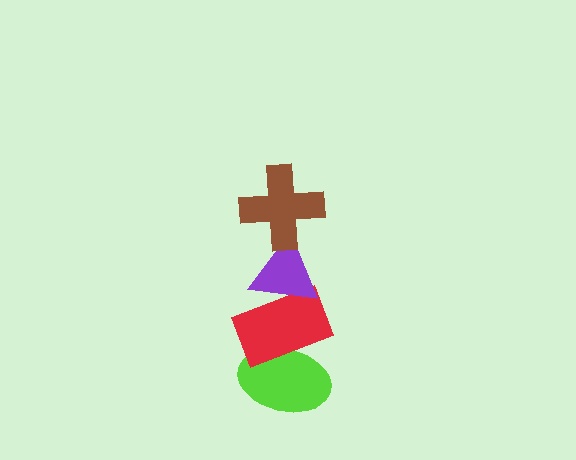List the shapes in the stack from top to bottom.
From top to bottom: the brown cross, the purple triangle, the red rectangle, the lime ellipse.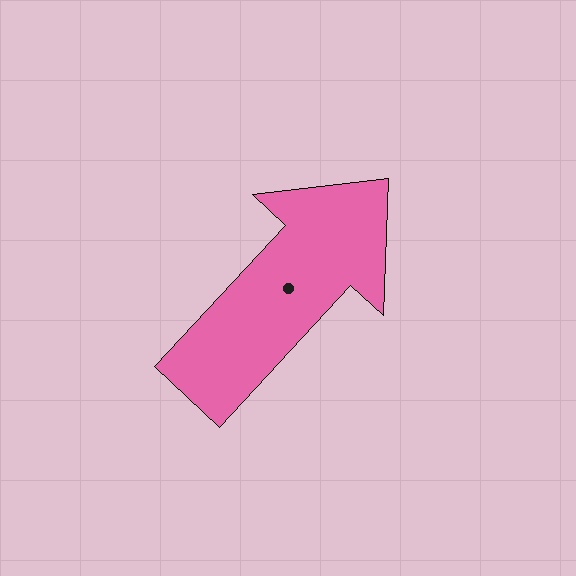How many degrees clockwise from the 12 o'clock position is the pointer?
Approximately 43 degrees.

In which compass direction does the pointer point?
Northeast.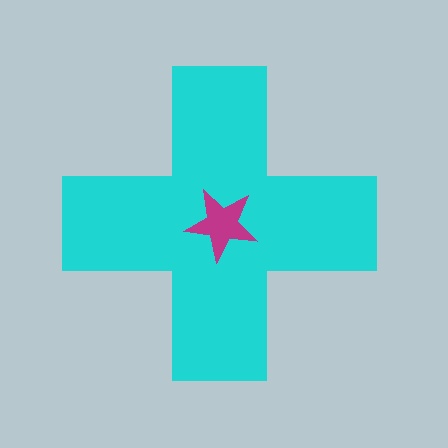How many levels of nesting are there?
2.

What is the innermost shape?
The magenta star.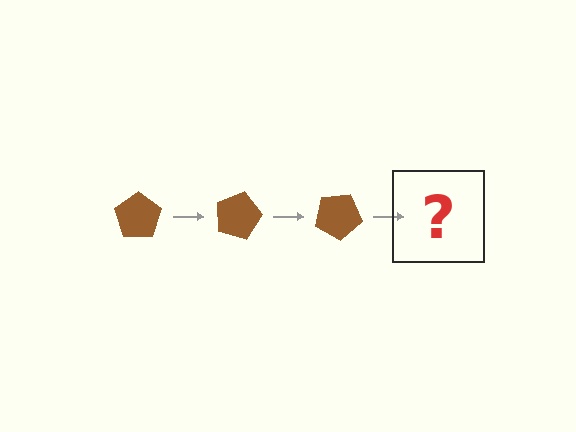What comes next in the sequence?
The next element should be a brown pentagon rotated 45 degrees.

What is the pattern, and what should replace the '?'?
The pattern is that the pentagon rotates 15 degrees each step. The '?' should be a brown pentagon rotated 45 degrees.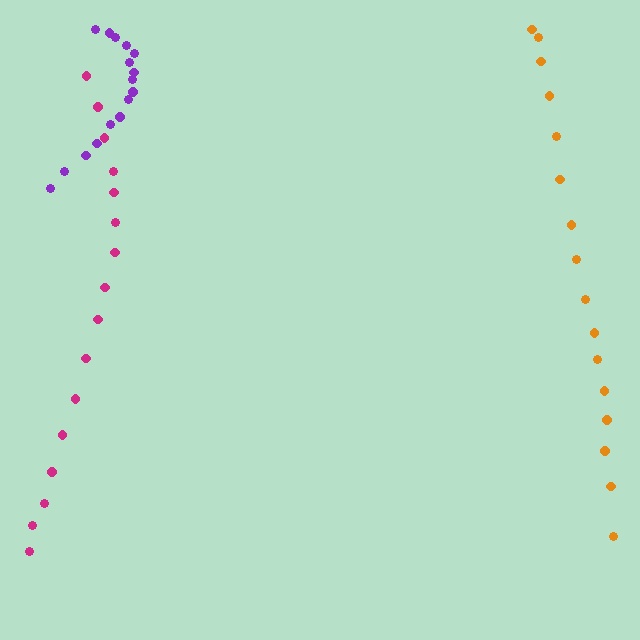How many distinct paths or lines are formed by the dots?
There are 3 distinct paths.